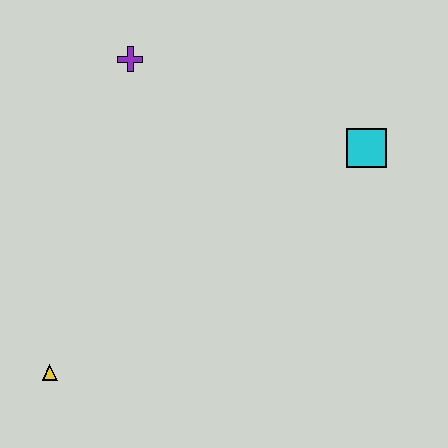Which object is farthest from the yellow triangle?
The cyan square is farthest from the yellow triangle.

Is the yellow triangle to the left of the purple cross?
Yes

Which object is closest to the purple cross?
The cyan square is closest to the purple cross.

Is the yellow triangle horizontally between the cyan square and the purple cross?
No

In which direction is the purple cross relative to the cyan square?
The purple cross is to the left of the cyan square.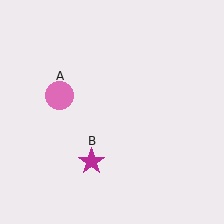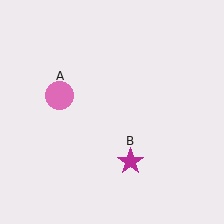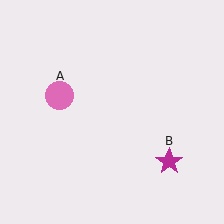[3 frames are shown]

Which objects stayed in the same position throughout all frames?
Pink circle (object A) remained stationary.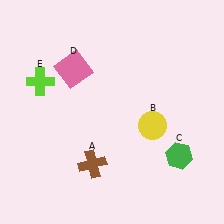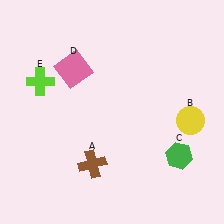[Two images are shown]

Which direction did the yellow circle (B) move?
The yellow circle (B) moved right.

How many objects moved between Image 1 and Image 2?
1 object moved between the two images.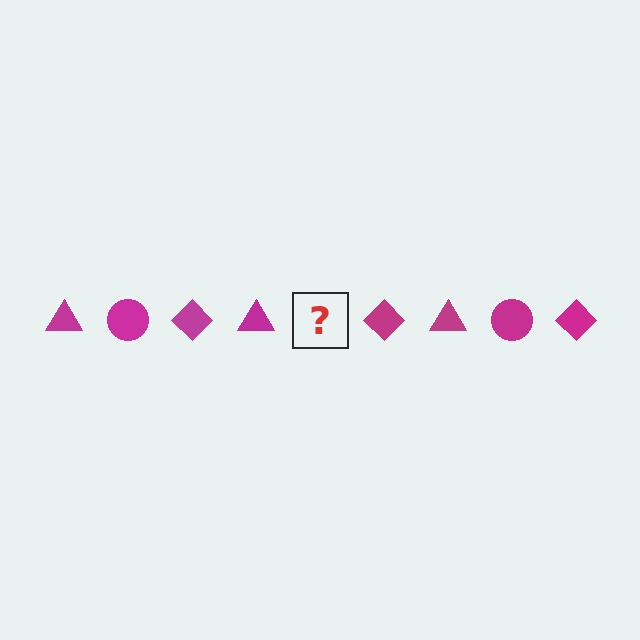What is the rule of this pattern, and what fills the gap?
The rule is that the pattern cycles through triangle, circle, diamond shapes in magenta. The gap should be filled with a magenta circle.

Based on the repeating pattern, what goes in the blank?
The blank should be a magenta circle.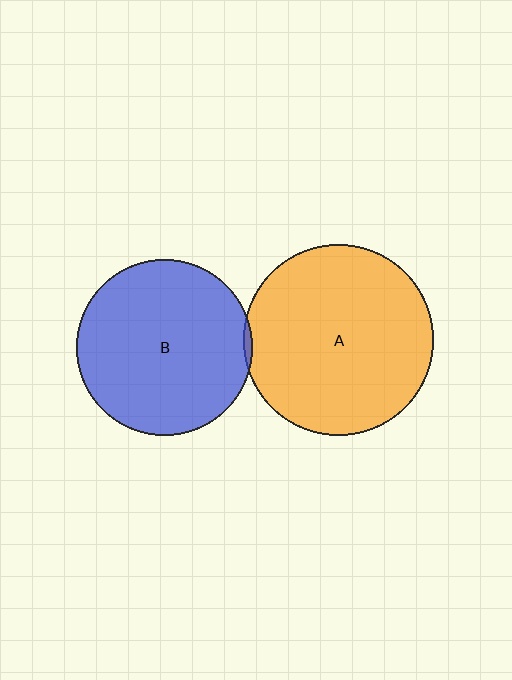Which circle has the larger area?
Circle A (orange).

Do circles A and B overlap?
Yes.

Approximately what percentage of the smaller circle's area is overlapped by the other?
Approximately 5%.